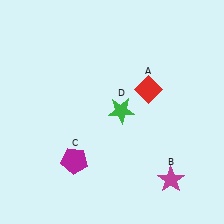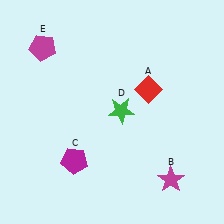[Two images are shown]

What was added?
A magenta pentagon (E) was added in Image 2.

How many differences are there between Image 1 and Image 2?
There is 1 difference between the two images.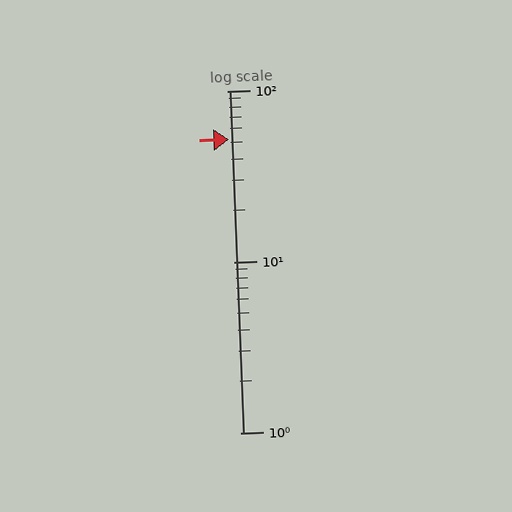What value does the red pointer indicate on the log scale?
The pointer indicates approximately 52.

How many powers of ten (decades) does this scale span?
The scale spans 2 decades, from 1 to 100.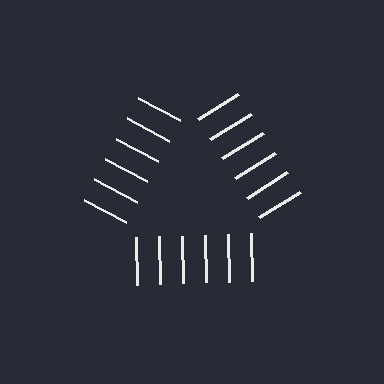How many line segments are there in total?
18 — 6 along each of the 3 edges.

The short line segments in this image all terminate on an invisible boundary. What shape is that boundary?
An illusory triangle — the line segments terminate on its edges but no continuous stroke is drawn.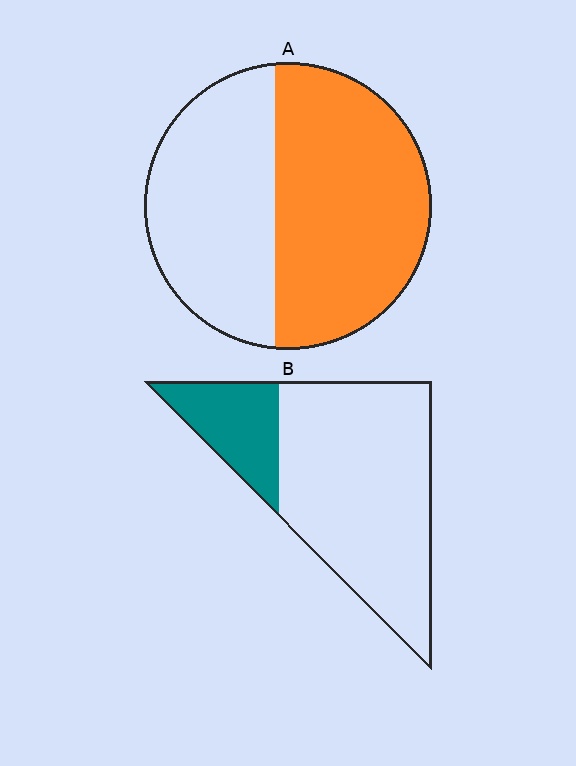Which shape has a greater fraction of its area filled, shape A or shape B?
Shape A.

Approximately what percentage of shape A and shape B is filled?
A is approximately 55% and B is approximately 20%.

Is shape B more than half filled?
No.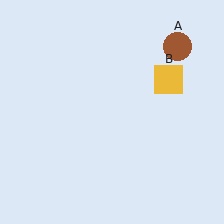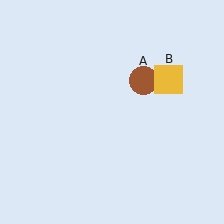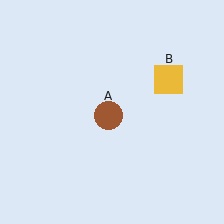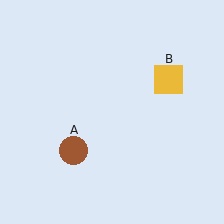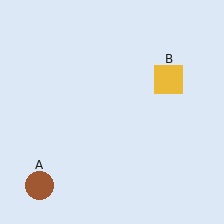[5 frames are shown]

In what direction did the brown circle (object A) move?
The brown circle (object A) moved down and to the left.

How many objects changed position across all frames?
1 object changed position: brown circle (object A).